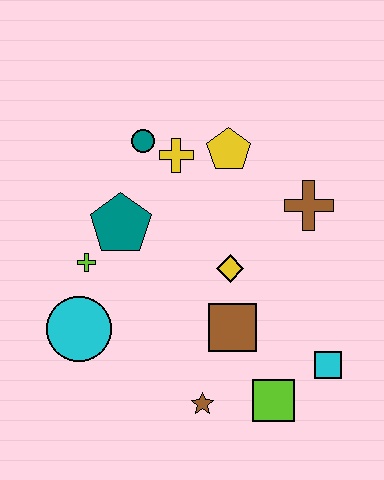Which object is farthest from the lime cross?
The cyan square is farthest from the lime cross.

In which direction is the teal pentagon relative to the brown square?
The teal pentagon is to the left of the brown square.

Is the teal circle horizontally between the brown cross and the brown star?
No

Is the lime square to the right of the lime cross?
Yes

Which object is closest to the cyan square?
The lime square is closest to the cyan square.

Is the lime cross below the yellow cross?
Yes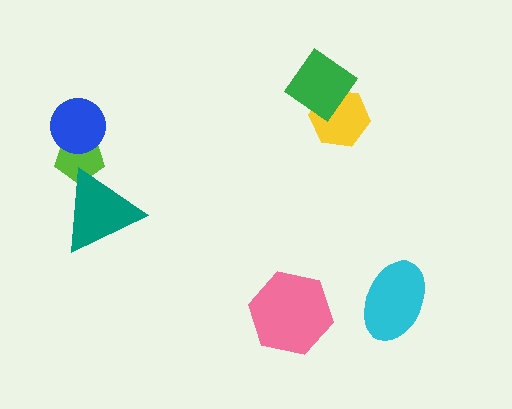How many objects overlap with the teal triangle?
1 object overlaps with the teal triangle.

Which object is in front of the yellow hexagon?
The green diamond is in front of the yellow hexagon.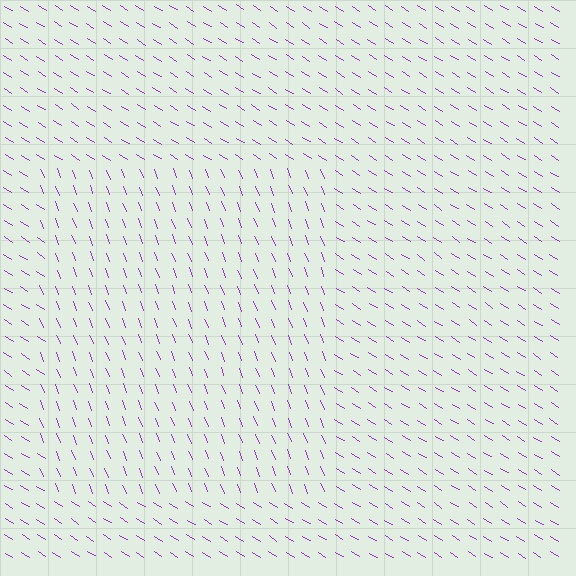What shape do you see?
I see a rectangle.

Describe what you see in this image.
The image is filled with small purple line segments. A rectangle region in the image has lines oriented differently from the surrounding lines, creating a visible texture boundary.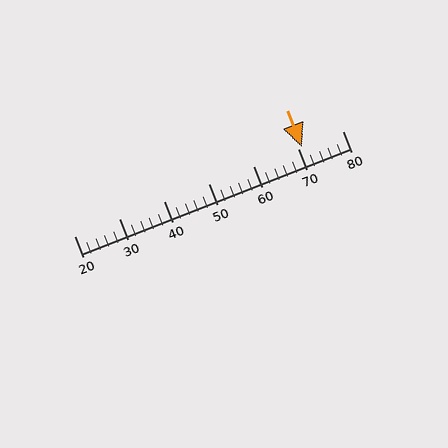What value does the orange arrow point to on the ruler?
The orange arrow points to approximately 71.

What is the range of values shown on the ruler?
The ruler shows values from 20 to 80.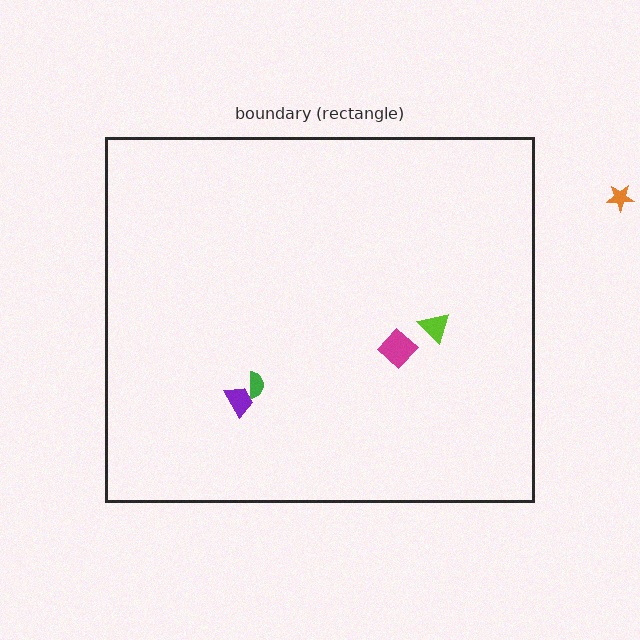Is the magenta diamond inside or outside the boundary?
Inside.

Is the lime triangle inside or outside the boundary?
Inside.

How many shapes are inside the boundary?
4 inside, 1 outside.